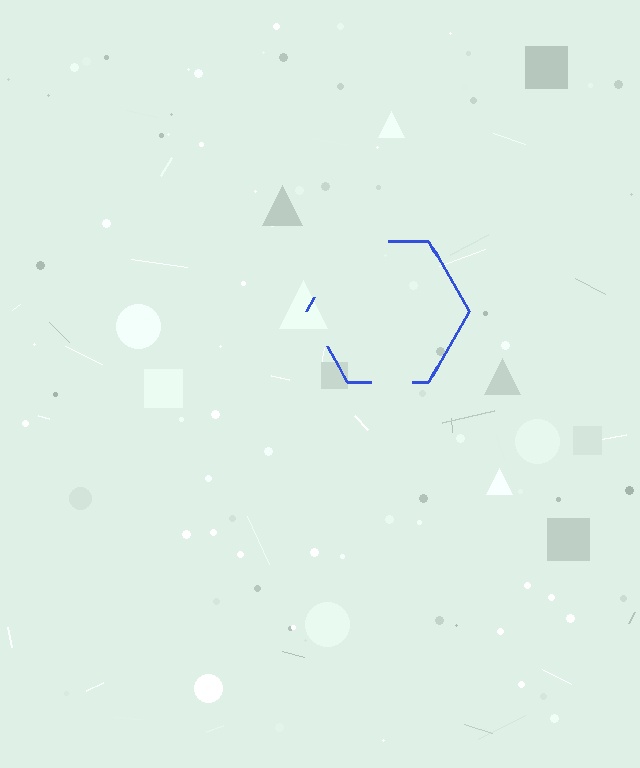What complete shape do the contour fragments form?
The contour fragments form a hexagon.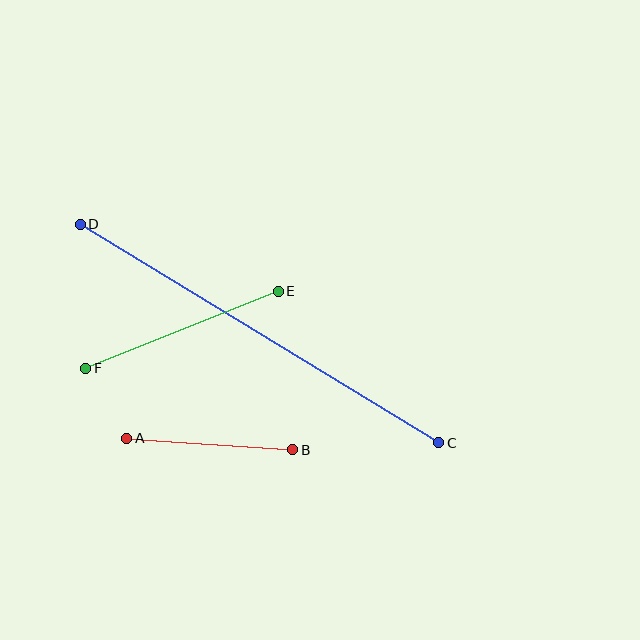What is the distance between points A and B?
The distance is approximately 166 pixels.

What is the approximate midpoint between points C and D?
The midpoint is at approximately (260, 333) pixels.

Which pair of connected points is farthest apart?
Points C and D are farthest apart.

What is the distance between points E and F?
The distance is approximately 207 pixels.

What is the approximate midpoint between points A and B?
The midpoint is at approximately (210, 444) pixels.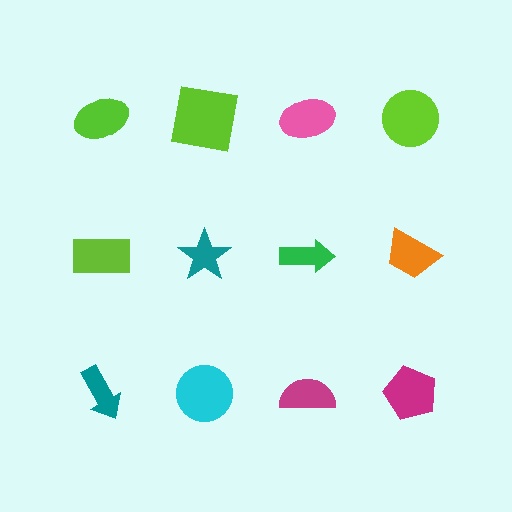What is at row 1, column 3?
A pink ellipse.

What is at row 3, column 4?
A magenta pentagon.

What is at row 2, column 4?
An orange trapezoid.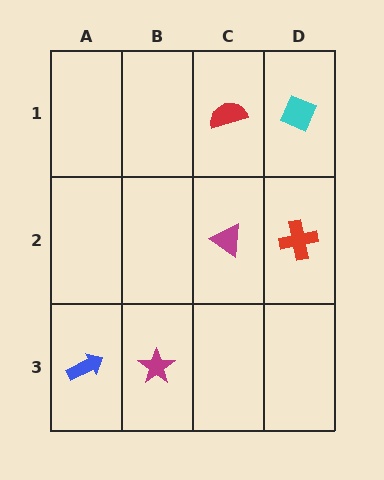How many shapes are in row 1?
2 shapes.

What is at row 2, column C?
A magenta triangle.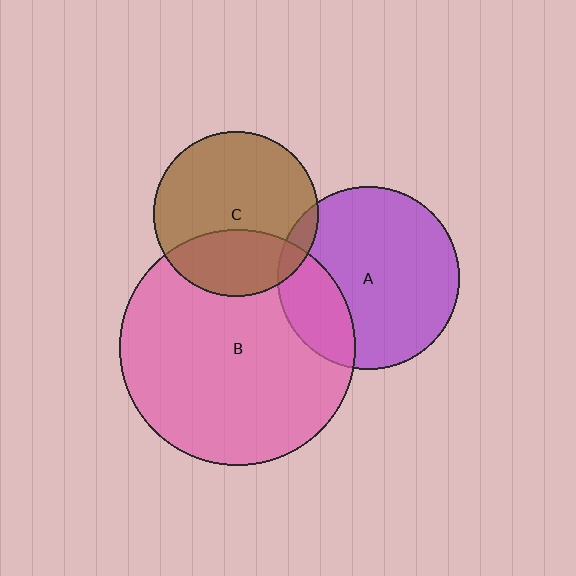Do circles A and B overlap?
Yes.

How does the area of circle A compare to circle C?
Approximately 1.2 times.